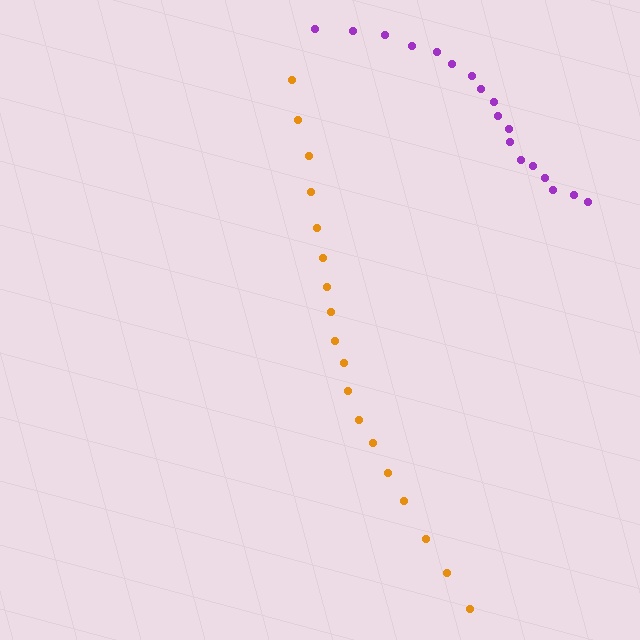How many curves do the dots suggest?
There are 2 distinct paths.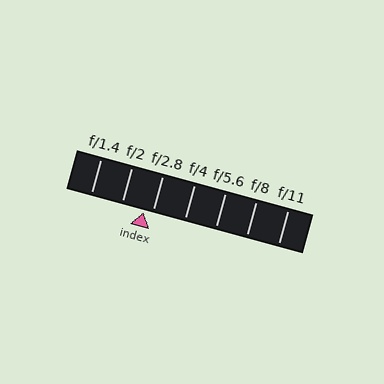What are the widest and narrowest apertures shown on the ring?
The widest aperture shown is f/1.4 and the narrowest is f/11.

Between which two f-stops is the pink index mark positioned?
The index mark is between f/2 and f/2.8.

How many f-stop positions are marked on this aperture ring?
There are 7 f-stop positions marked.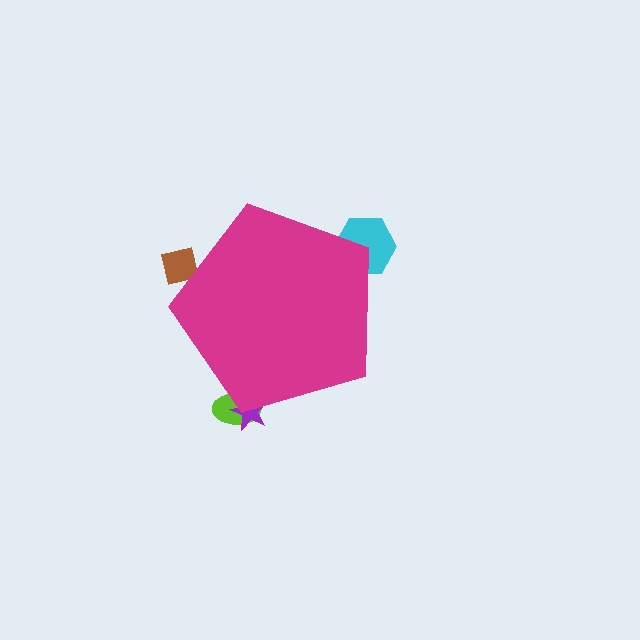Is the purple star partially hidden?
Yes, the purple star is partially hidden behind the magenta pentagon.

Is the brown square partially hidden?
Yes, the brown square is partially hidden behind the magenta pentagon.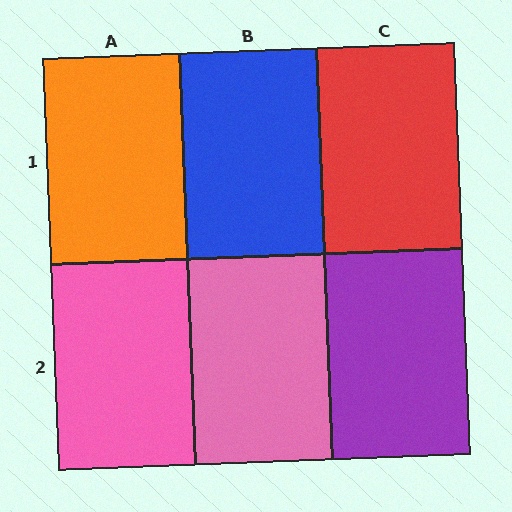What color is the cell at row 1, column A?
Orange.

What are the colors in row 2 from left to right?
Pink, pink, purple.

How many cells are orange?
1 cell is orange.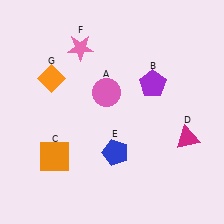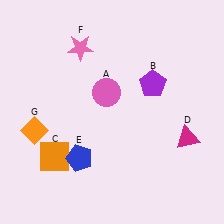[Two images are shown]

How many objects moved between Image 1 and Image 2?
2 objects moved between the two images.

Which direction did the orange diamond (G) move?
The orange diamond (G) moved down.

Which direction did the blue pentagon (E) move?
The blue pentagon (E) moved left.